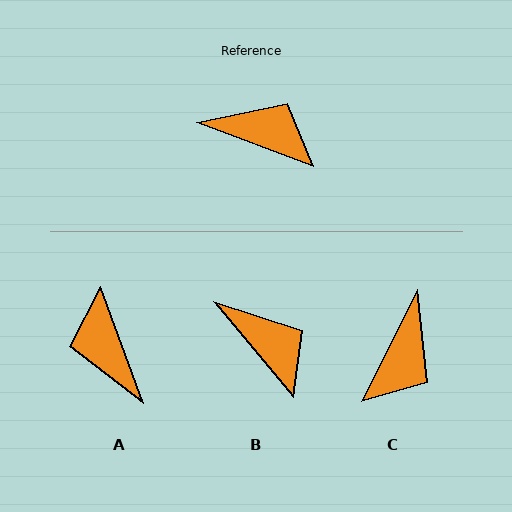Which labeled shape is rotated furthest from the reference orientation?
A, about 131 degrees away.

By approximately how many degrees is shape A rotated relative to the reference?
Approximately 131 degrees counter-clockwise.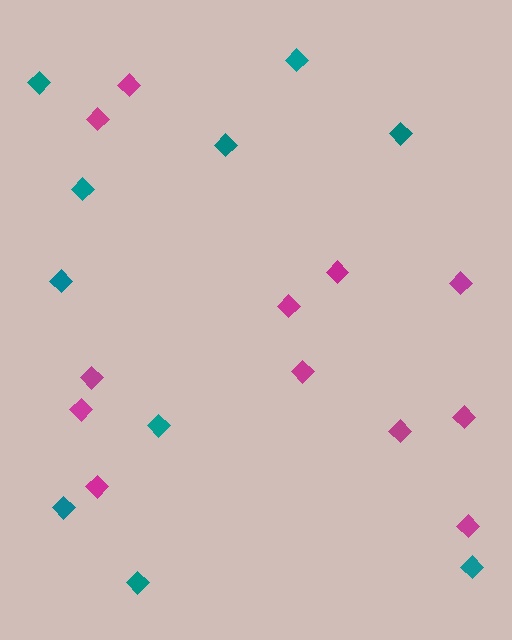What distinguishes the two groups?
There are 2 groups: one group of magenta diamonds (12) and one group of teal diamonds (10).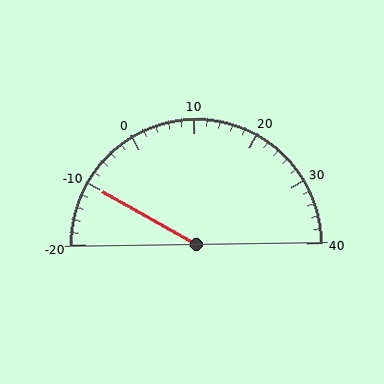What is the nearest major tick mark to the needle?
The nearest major tick mark is -10.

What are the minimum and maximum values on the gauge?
The gauge ranges from -20 to 40.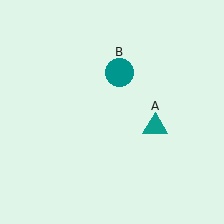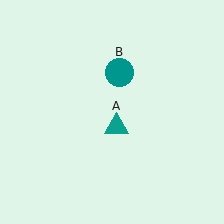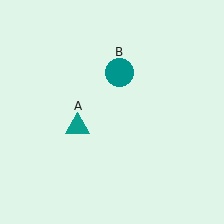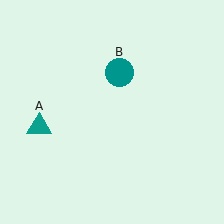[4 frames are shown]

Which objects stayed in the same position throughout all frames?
Teal circle (object B) remained stationary.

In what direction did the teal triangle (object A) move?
The teal triangle (object A) moved left.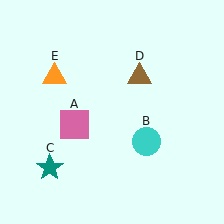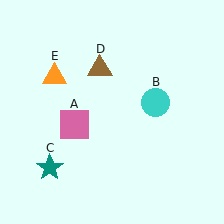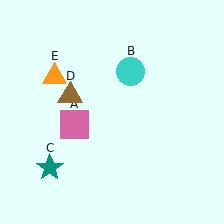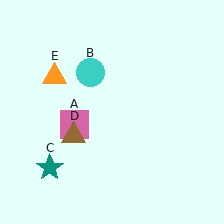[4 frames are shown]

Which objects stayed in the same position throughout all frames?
Pink square (object A) and teal star (object C) and orange triangle (object E) remained stationary.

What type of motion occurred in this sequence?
The cyan circle (object B), brown triangle (object D) rotated counterclockwise around the center of the scene.